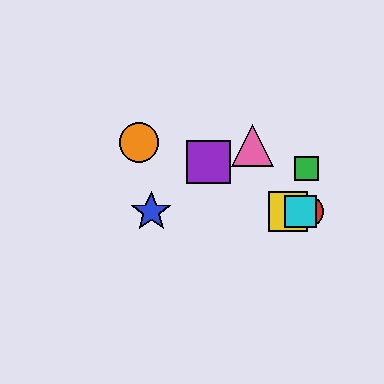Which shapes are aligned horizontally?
The red circle, the blue star, the yellow square, the cyan square are aligned horizontally.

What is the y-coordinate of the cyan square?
The cyan square is at y≈212.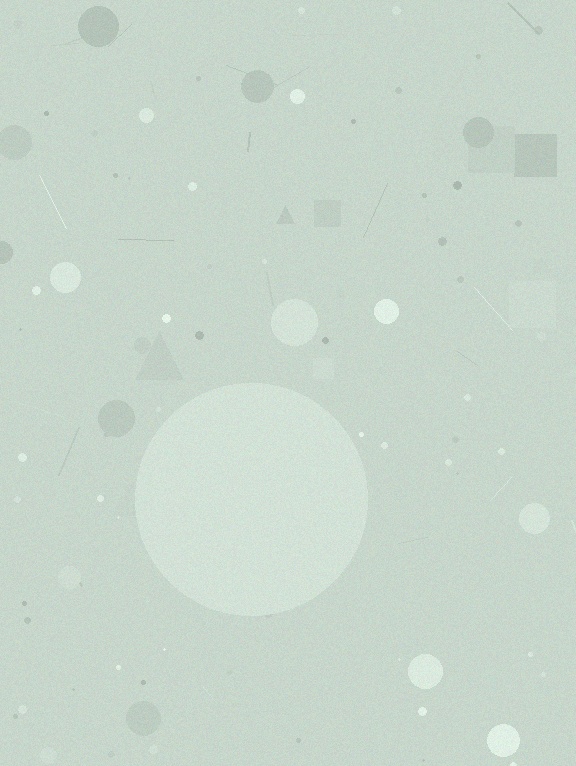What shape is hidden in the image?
A circle is hidden in the image.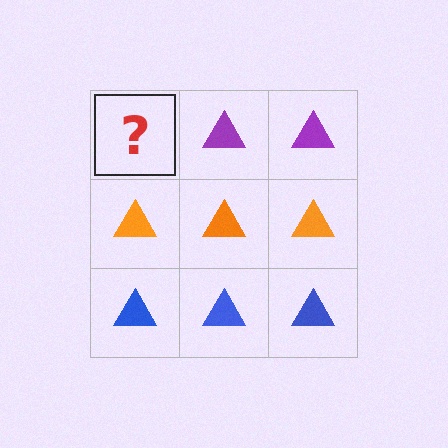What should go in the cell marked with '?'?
The missing cell should contain a purple triangle.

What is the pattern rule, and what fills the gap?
The rule is that each row has a consistent color. The gap should be filled with a purple triangle.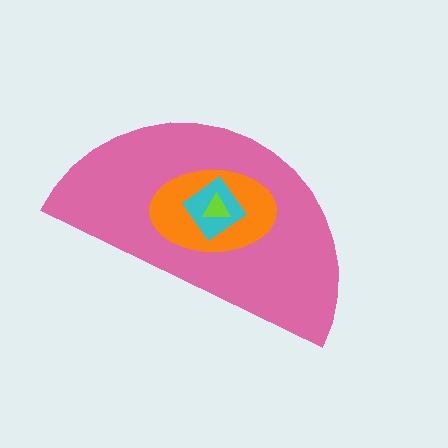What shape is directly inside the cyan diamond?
The lime triangle.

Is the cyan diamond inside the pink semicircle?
Yes.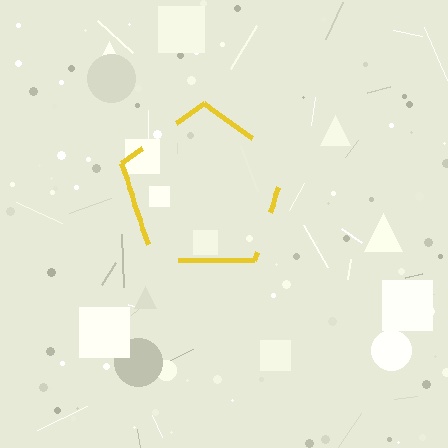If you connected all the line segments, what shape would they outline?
They would outline a pentagon.